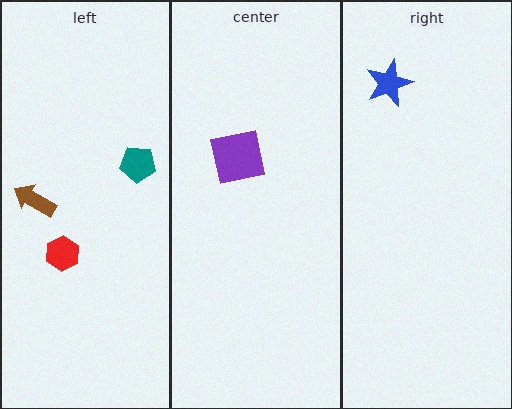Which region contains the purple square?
The center region.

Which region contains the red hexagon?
The left region.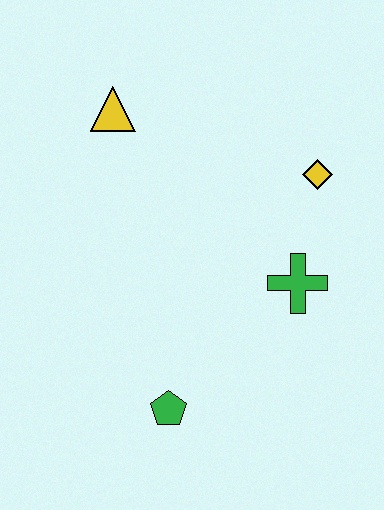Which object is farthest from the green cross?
The yellow triangle is farthest from the green cross.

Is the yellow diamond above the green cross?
Yes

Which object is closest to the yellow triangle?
The yellow diamond is closest to the yellow triangle.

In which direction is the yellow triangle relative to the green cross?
The yellow triangle is to the left of the green cross.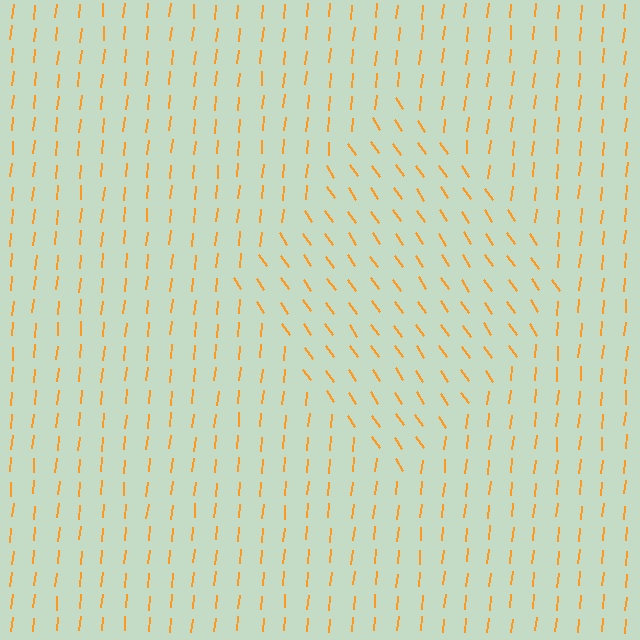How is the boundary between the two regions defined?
The boundary is defined purely by a change in line orientation (approximately 40 degrees difference). All lines are the same color and thickness.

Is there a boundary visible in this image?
Yes, there is a texture boundary formed by a change in line orientation.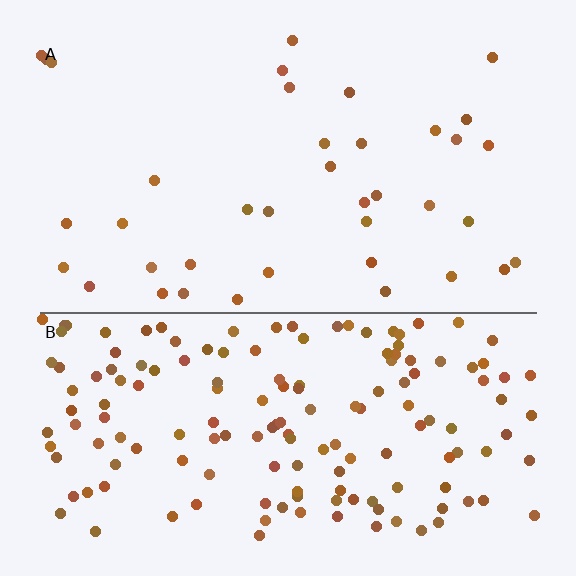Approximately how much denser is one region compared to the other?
Approximately 4.2× — region B over region A.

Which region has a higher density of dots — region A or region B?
B (the bottom).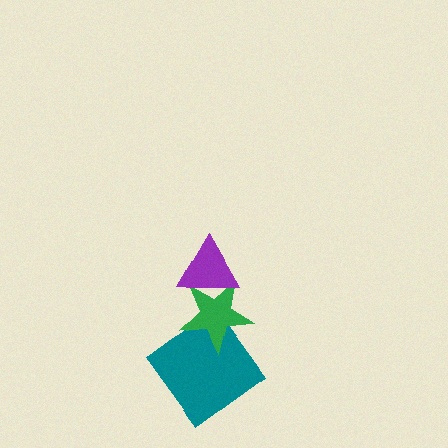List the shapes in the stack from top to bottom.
From top to bottom: the purple triangle, the green star, the teal diamond.